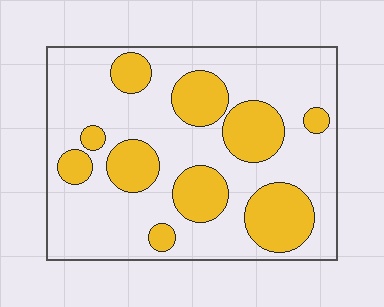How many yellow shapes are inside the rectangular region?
10.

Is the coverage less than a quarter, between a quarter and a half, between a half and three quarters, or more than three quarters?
Between a quarter and a half.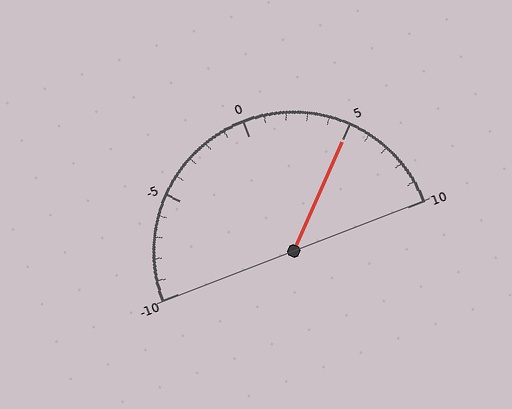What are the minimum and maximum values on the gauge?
The gauge ranges from -10 to 10.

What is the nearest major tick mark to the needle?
The nearest major tick mark is 5.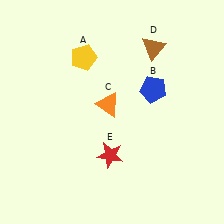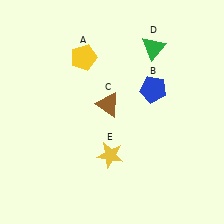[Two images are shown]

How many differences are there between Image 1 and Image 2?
There are 3 differences between the two images.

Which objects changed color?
C changed from orange to brown. D changed from brown to green. E changed from red to yellow.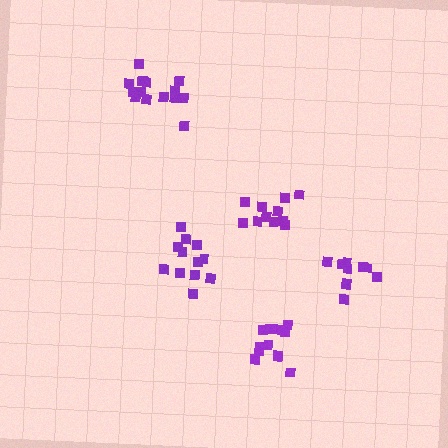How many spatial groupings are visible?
There are 5 spatial groupings.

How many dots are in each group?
Group 1: 12 dots, Group 2: 14 dots, Group 3: 12 dots, Group 4: 12 dots, Group 5: 10 dots (60 total).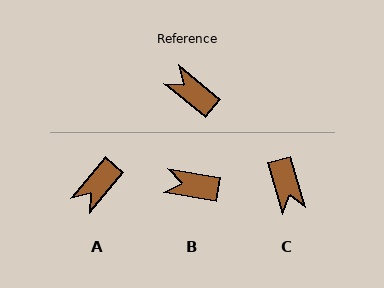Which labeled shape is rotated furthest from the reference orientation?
C, about 145 degrees away.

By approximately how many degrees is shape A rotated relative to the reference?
Approximately 90 degrees counter-clockwise.